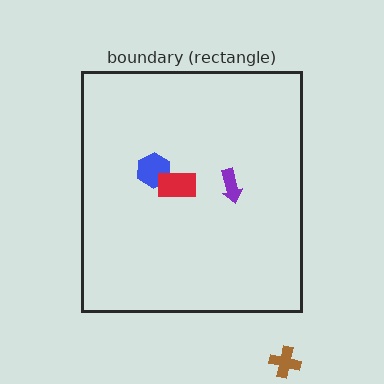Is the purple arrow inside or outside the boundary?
Inside.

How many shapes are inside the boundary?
3 inside, 1 outside.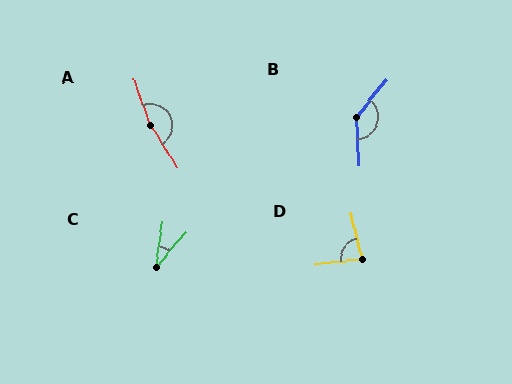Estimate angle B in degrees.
Approximately 139 degrees.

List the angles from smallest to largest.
C (31°), D (82°), B (139°), A (168°).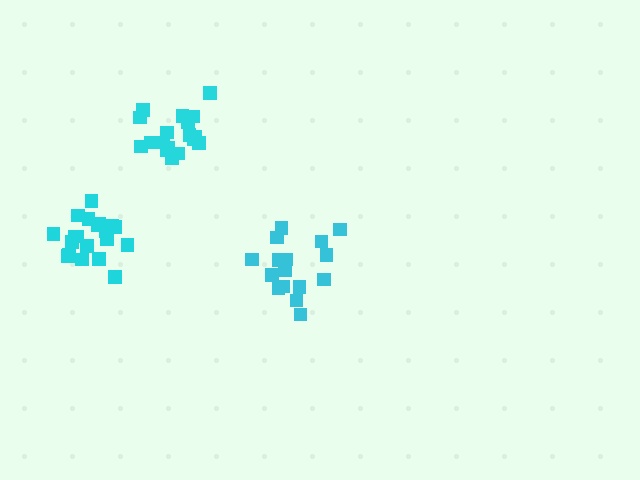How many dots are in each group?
Group 1: 16 dots, Group 2: 20 dots, Group 3: 18 dots (54 total).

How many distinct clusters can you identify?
There are 3 distinct clusters.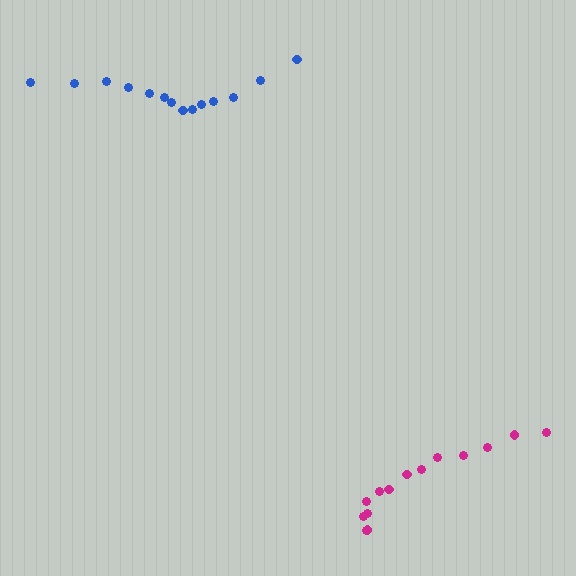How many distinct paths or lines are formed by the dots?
There are 2 distinct paths.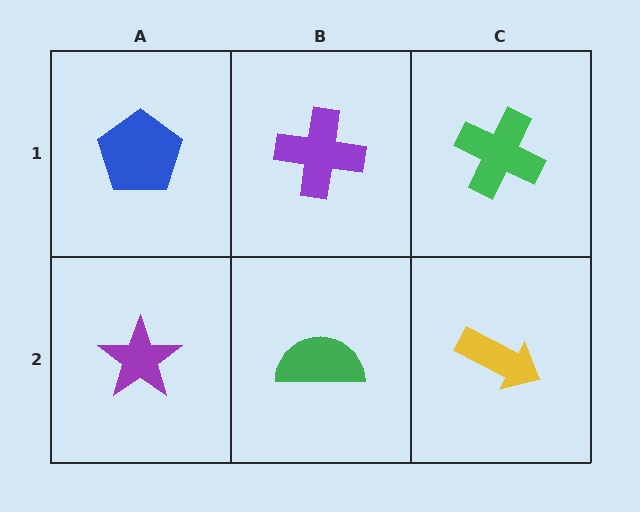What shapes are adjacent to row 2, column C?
A green cross (row 1, column C), a green semicircle (row 2, column B).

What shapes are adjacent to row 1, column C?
A yellow arrow (row 2, column C), a purple cross (row 1, column B).